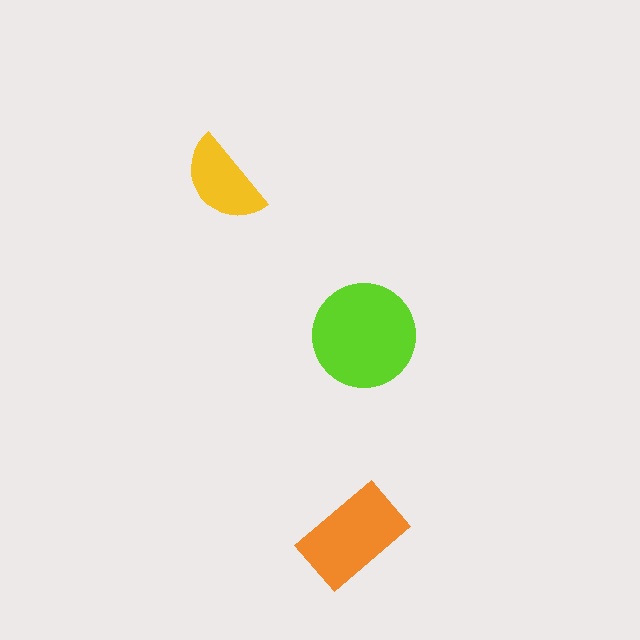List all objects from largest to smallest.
The lime circle, the orange rectangle, the yellow semicircle.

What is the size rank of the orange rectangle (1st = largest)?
2nd.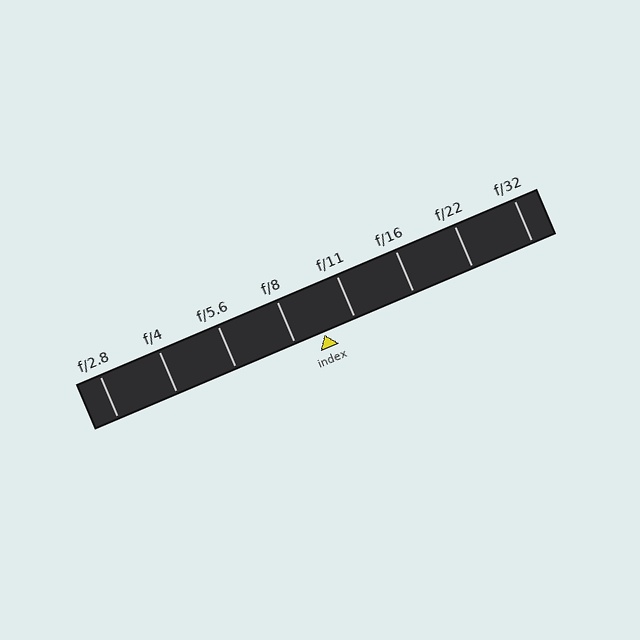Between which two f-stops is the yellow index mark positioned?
The index mark is between f/8 and f/11.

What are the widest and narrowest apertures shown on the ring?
The widest aperture shown is f/2.8 and the narrowest is f/32.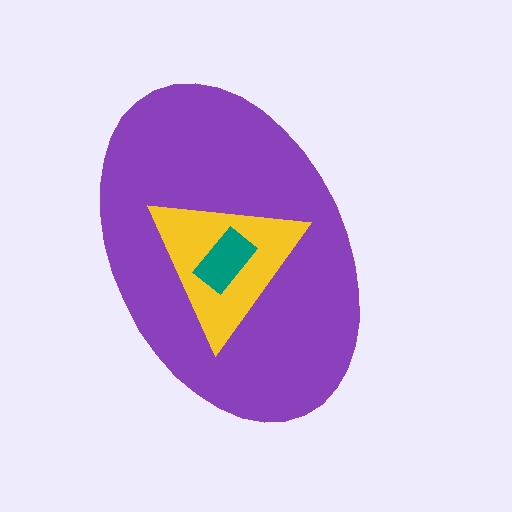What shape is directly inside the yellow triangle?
The teal rectangle.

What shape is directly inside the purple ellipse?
The yellow triangle.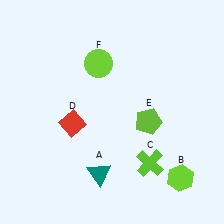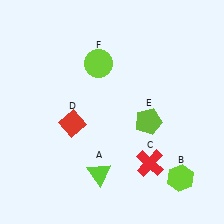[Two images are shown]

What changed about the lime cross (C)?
In Image 1, C is lime. In Image 2, it changed to red.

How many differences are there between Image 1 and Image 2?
There are 2 differences between the two images.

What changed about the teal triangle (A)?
In Image 1, A is teal. In Image 2, it changed to lime.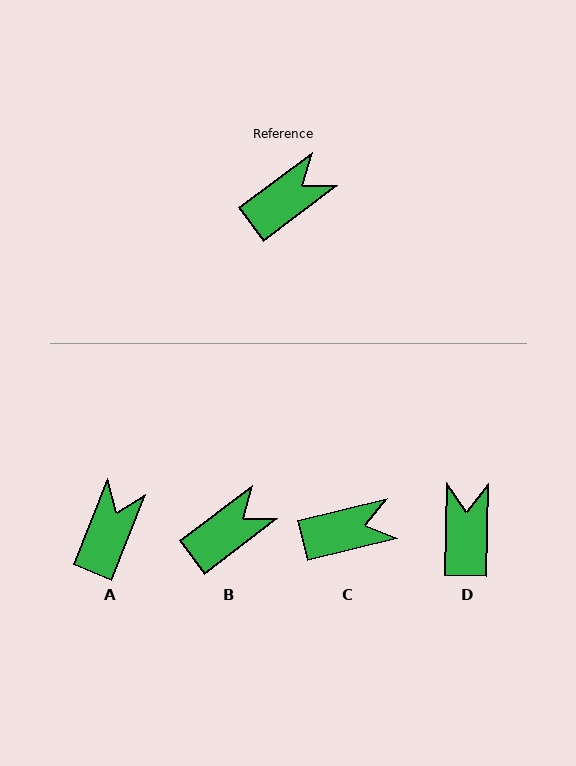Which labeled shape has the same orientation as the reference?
B.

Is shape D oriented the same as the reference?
No, it is off by about 52 degrees.